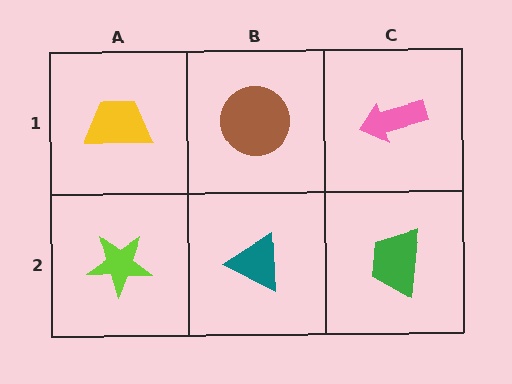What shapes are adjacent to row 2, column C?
A pink arrow (row 1, column C), a teal triangle (row 2, column B).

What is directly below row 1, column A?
A lime star.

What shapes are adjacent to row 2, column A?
A yellow trapezoid (row 1, column A), a teal triangle (row 2, column B).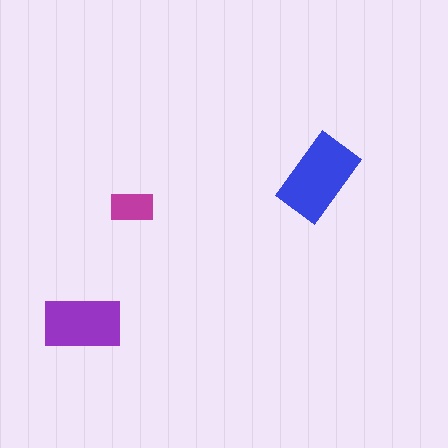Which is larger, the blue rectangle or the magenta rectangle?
The blue one.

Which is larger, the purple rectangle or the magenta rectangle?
The purple one.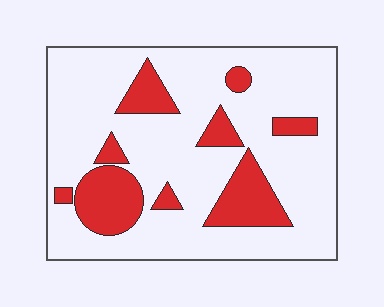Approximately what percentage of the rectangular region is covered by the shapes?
Approximately 20%.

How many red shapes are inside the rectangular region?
9.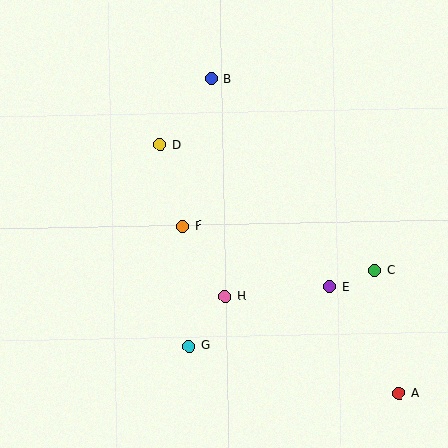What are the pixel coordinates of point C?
Point C is at (375, 270).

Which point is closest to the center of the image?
Point F at (183, 226) is closest to the center.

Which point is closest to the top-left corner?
Point D is closest to the top-left corner.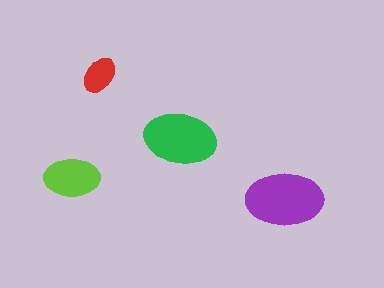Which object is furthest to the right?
The purple ellipse is rightmost.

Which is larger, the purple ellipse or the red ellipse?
The purple one.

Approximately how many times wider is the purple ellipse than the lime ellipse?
About 1.5 times wider.